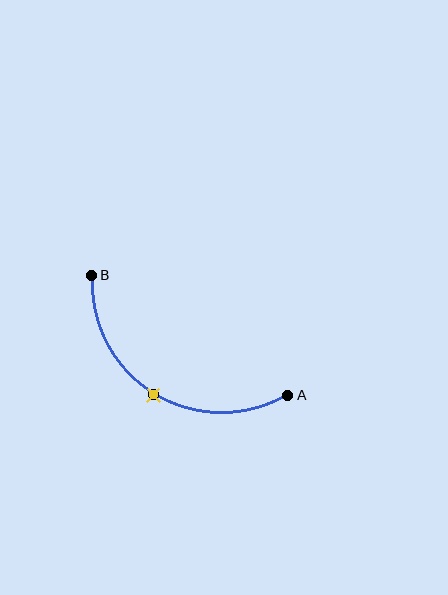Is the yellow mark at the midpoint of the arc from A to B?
Yes. The yellow mark lies on the arc at equal arc-length from both A and B — it is the arc midpoint.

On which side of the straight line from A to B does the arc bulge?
The arc bulges below the straight line connecting A and B.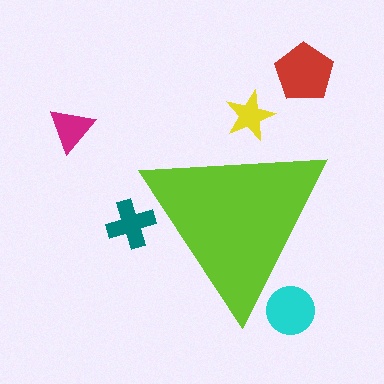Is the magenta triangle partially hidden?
No, the magenta triangle is fully visible.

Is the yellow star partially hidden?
Yes, the yellow star is partially hidden behind the lime triangle.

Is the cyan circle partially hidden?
Yes, the cyan circle is partially hidden behind the lime triangle.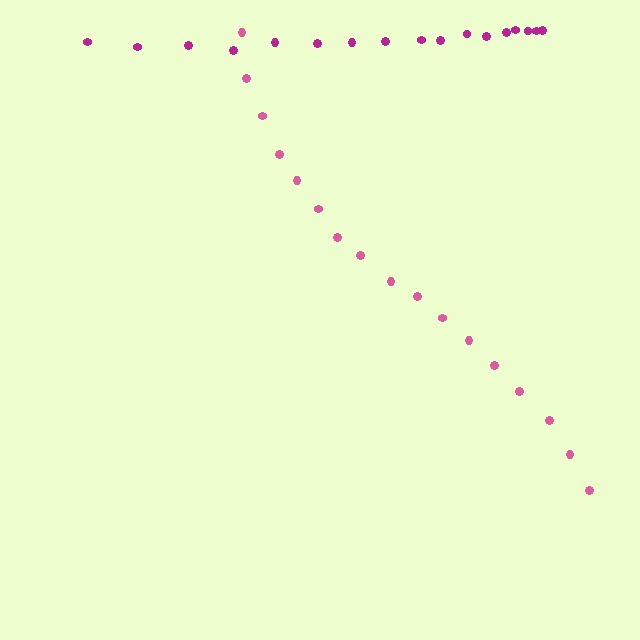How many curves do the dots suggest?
There are 2 distinct paths.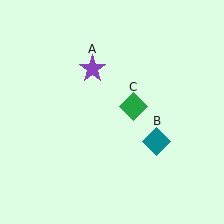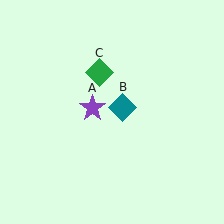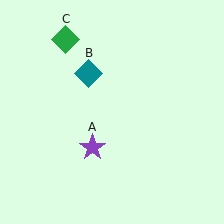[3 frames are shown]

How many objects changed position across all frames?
3 objects changed position: purple star (object A), teal diamond (object B), green diamond (object C).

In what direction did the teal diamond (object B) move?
The teal diamond (object B) moved up and to the left.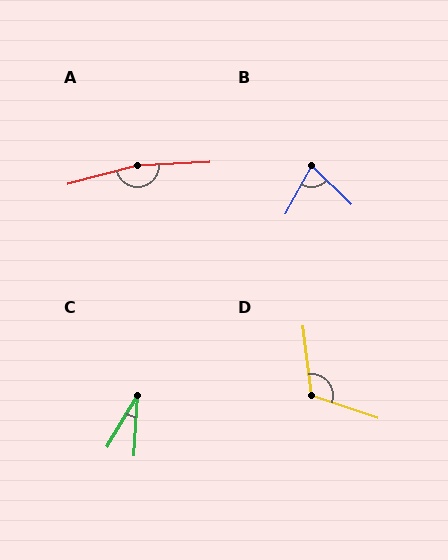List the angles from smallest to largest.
C (27°), B (74°), D (116°), A (167°).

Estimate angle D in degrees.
Approximately 116 degrees.